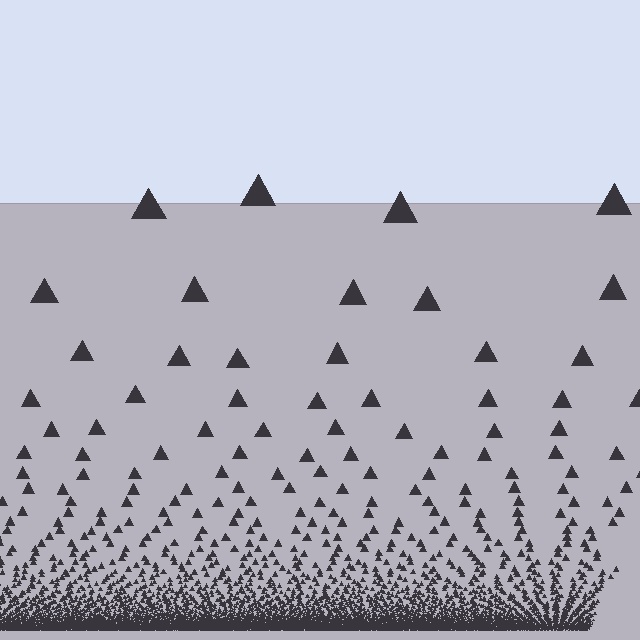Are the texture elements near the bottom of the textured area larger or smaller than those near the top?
Smaller. The gradient is inverted — elements near the bottom are smaller and denser.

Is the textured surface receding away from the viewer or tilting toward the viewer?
The surface appears to tilt toward the viewer. Texture elements get larger and sparser toward the top.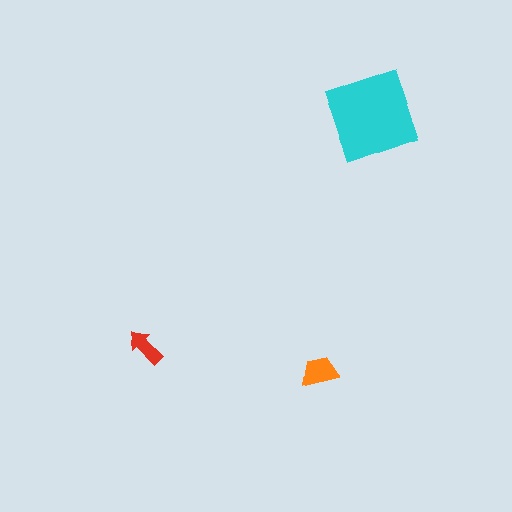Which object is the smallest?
The red arrow.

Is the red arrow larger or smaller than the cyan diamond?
Smaller.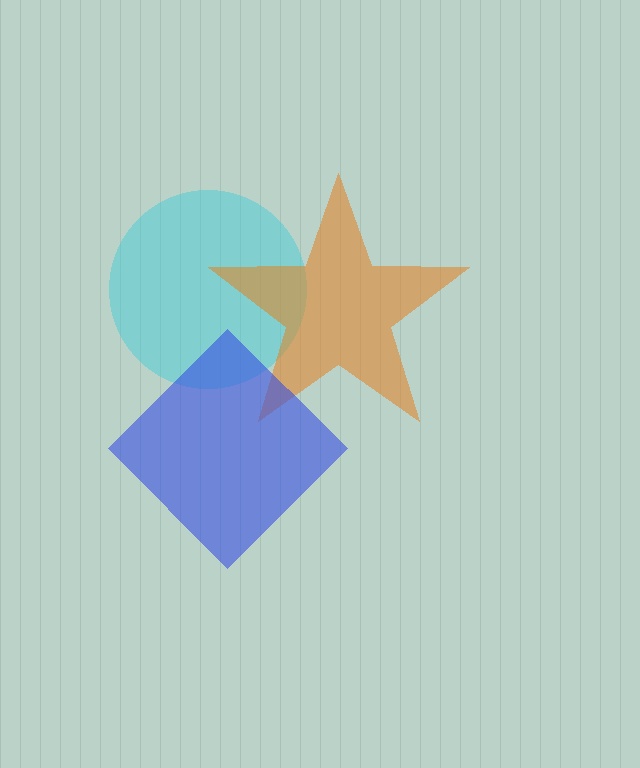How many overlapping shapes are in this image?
There are 3 overlapping shapes in the image.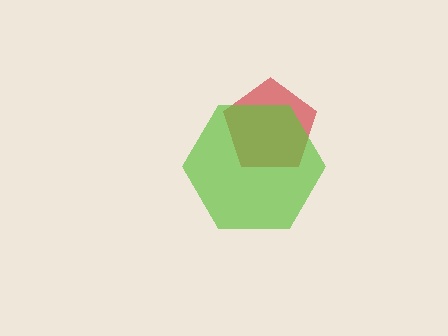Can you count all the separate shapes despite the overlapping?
Yes, there are 2 separate shapes.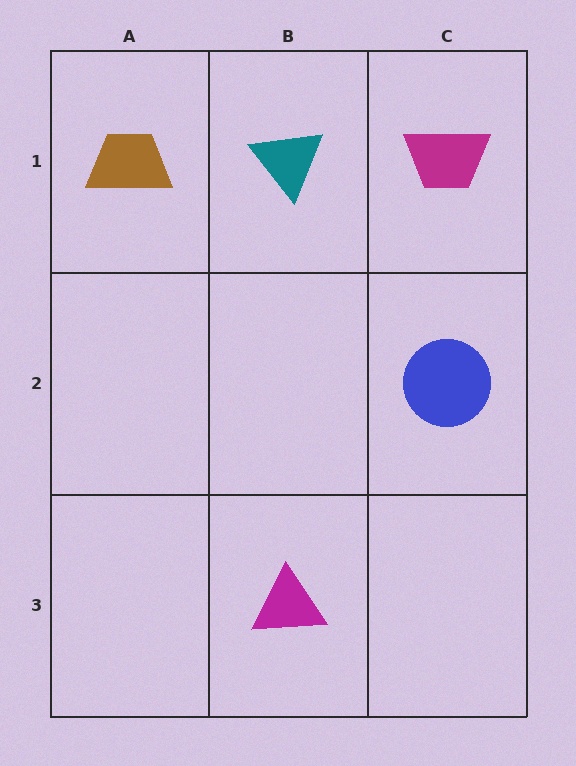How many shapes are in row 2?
1 shape.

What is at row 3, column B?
A magenta triangle.